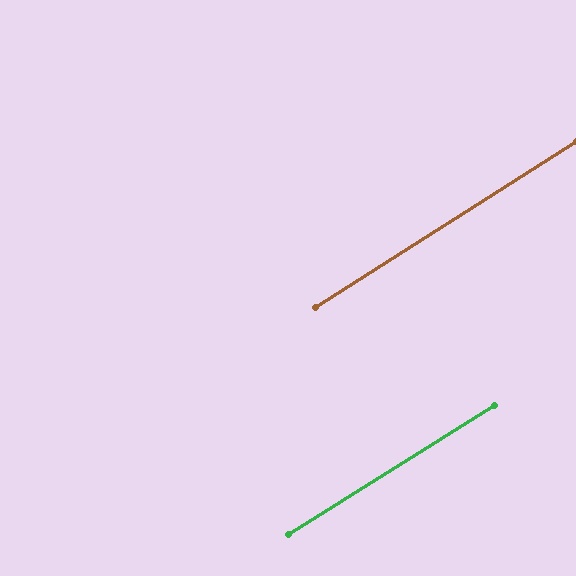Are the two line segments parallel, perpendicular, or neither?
Parallel — their directions differ by only 0.2°.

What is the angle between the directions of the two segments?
Approximately 0 degrees.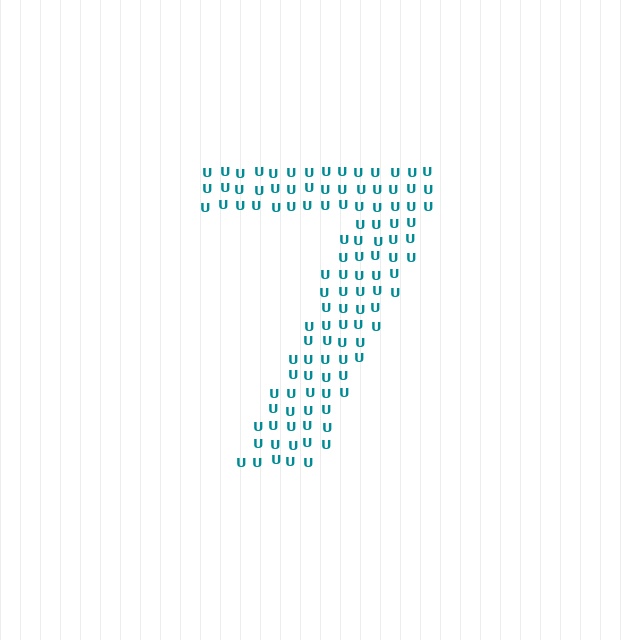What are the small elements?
The small elements are letter U's.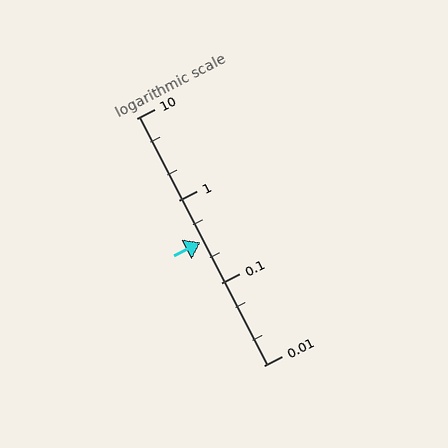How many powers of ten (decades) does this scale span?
The scale spans 3 decades, from 0.01 to 10.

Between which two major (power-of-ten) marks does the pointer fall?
The pointer is between 0.1 and 1.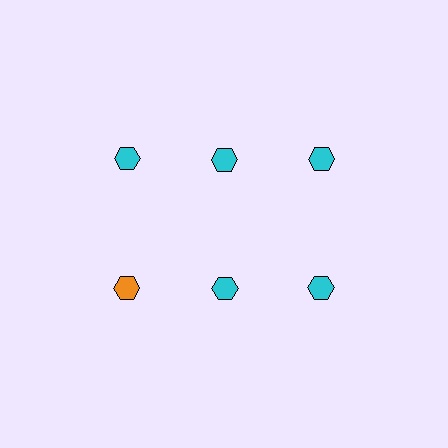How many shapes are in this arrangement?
There are 6 shapes arranged in a grid pattern.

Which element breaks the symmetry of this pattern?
The orange hexagon in the second row, leftmost column breaks the symmetry. All other shapes are cyan hexagons.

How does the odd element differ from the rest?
It has a different color: orange instead of cyan.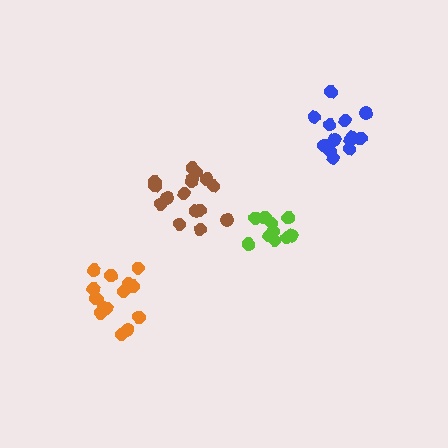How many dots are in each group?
Group 1: 16 dots, Group 2: 13 dots, Group 3: 16 dots, Group 4: 10 dots (55 total).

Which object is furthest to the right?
The blue cluster is rightmost.